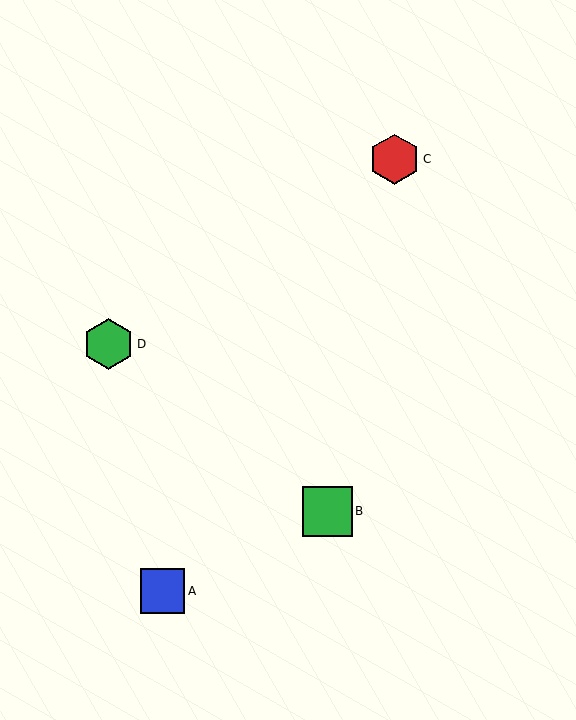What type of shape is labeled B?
Shape B is a green square.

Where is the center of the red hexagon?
The center of the red hexagon is at (395, 159).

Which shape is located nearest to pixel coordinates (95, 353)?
The green hexagon (labeled D) at (108, 344) is nearest to that location.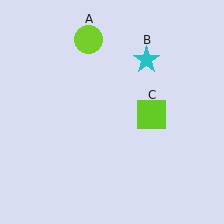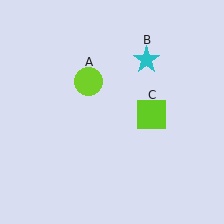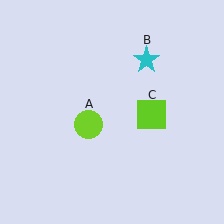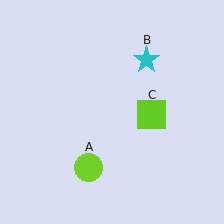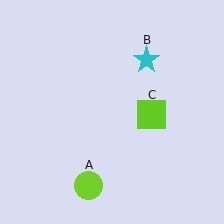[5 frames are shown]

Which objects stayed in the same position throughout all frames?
Cyan star (object B) and lime square (object C) remained stationary.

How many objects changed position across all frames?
1 object changed position: lime circle (object A).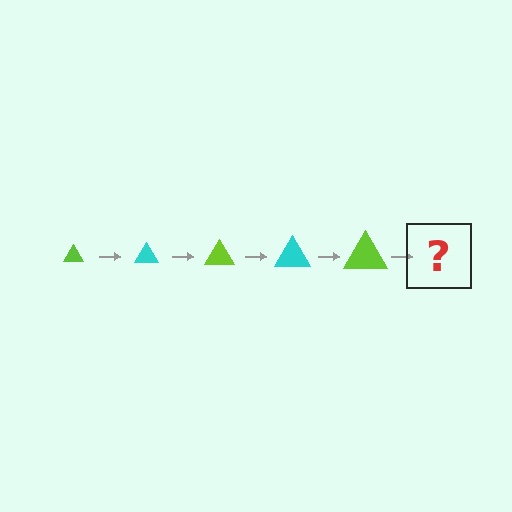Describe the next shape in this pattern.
It should be a cyan triangle, larger than the previous one.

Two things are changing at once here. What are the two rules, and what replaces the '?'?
The two rules are that the triangle grows larger each step and the color cycles through lime and cyan. The '?' should be a cyan triangle, larger than the previous one.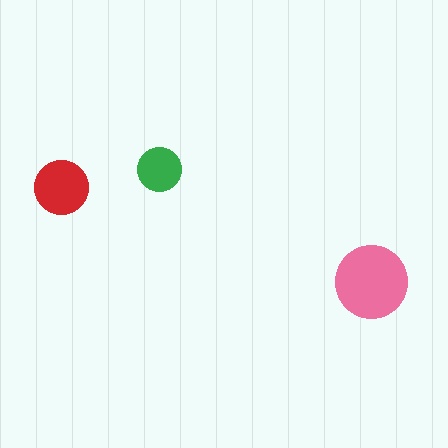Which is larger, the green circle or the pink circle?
The pink one.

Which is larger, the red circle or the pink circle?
The pink one.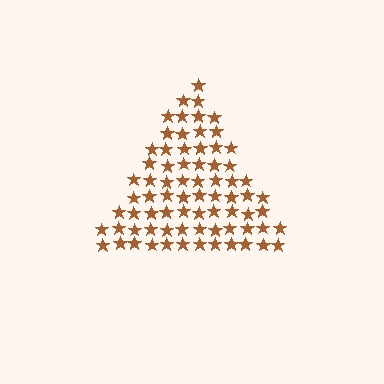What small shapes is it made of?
It is made of small stars.